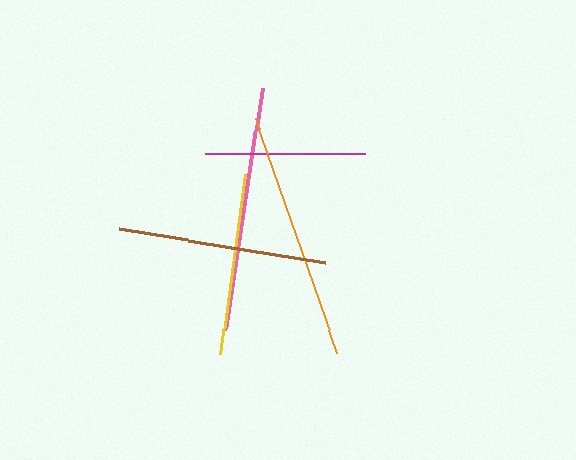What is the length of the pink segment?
The pink segment is approximately 245 pixels long.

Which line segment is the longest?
The orange line is the longest at approximately 249 pixels.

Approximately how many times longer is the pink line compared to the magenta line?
The pink line is approximately 1.5 times the length of the magenta line.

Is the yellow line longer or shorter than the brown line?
The brown line is longer than the yellow line.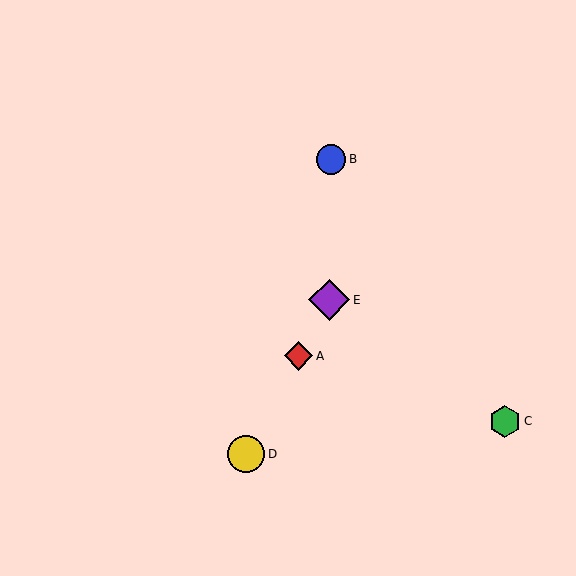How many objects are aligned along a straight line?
3 objects (A, D, E) are aligned along a straight line.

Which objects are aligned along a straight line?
Objects A, D, E are aligned along a straight line.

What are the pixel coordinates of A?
Object A is at (299, 356).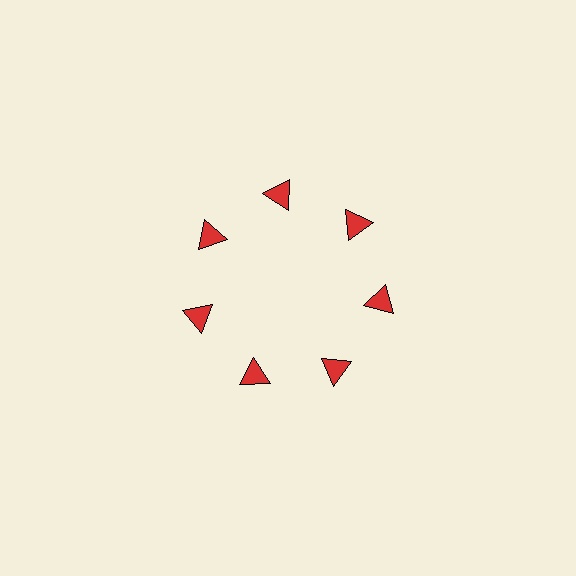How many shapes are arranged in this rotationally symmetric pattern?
There are 7 shapes, arranged in 7 groups of 1.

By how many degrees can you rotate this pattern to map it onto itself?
The pattern maps onto itself every 51 degrees of rotation.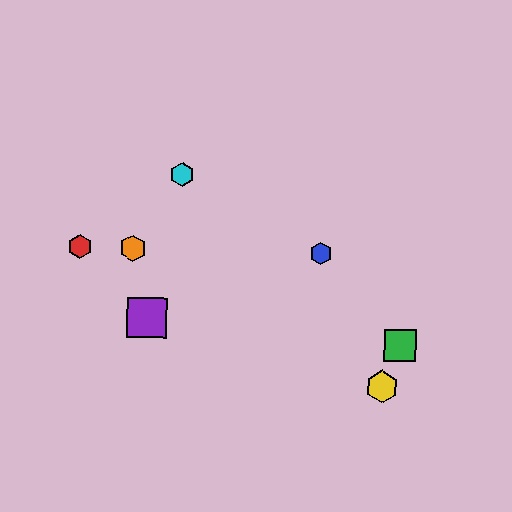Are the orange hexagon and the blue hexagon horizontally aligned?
Yes, both are at y≈248.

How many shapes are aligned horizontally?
3 shapes (the red hexagon, the blue hexagon, the orange hexagon) are aligned horizontally.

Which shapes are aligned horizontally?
The red hexagon, the blue hexagon, the orange hexagon are aligned horizontally.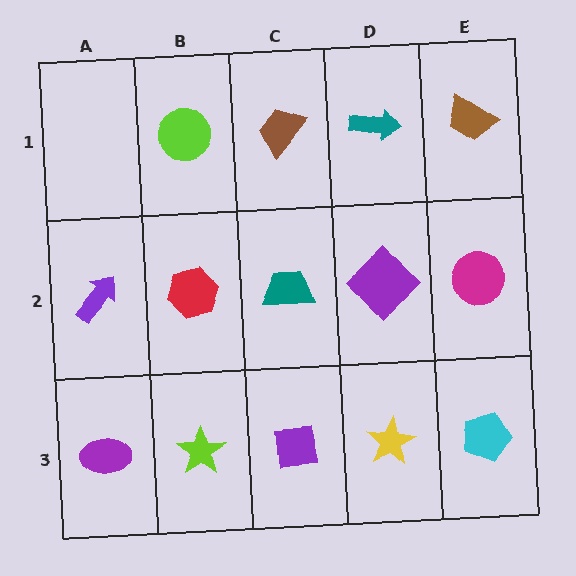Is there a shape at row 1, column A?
No, that cell is empty.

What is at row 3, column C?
A purple square.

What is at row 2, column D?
A purple diamond.